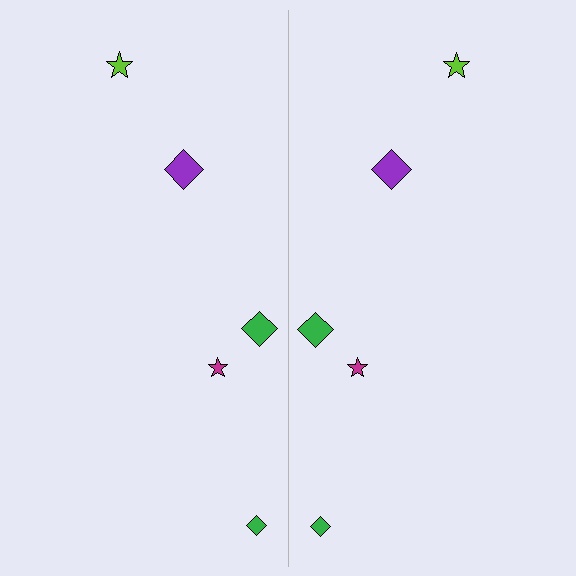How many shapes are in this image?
There are 10 shapes in this image.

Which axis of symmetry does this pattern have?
The pattern has a vertical axis of symmetry running through the center of the image.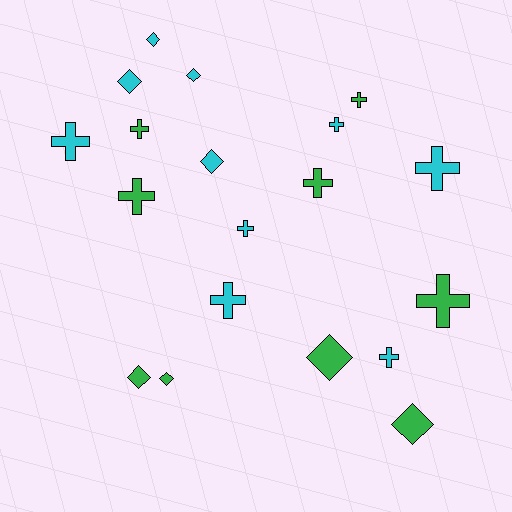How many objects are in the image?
There are 19 objects.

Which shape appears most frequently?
Cross, with 11 objects.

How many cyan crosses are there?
There are 6 cyan crosses.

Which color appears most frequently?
Cyan, with 10 objects.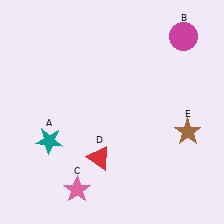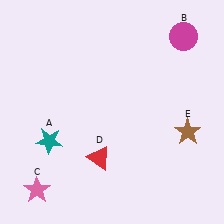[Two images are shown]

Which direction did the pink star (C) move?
The pink star (C) moved left.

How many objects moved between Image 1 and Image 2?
1 object moved between the two images.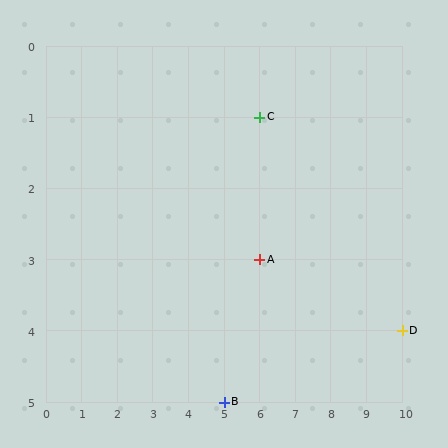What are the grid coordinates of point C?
Point C is at grid coordinates (6, 1).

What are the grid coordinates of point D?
Point D is at grid coordinates (10, 4).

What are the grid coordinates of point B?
Point B is at grid coordinates (5, 5).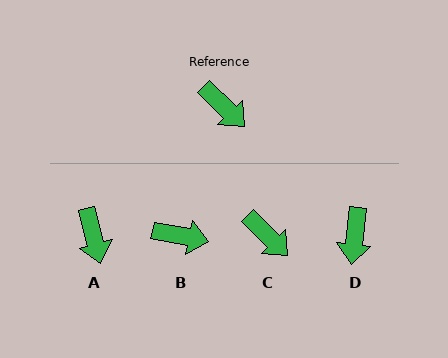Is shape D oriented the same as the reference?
No, it is off by about 51 degrees.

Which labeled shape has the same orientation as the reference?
C.